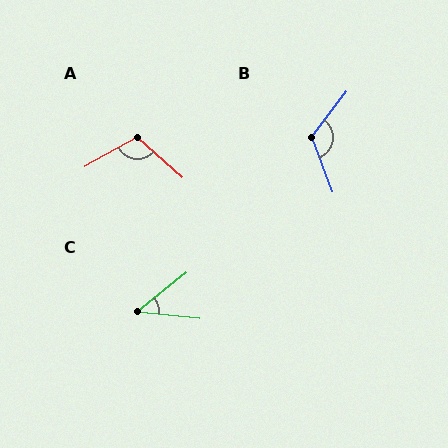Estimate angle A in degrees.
Approximately 109 degrees.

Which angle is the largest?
B, at approximately 122 degrees.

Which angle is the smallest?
C, at approximately 44 degrees.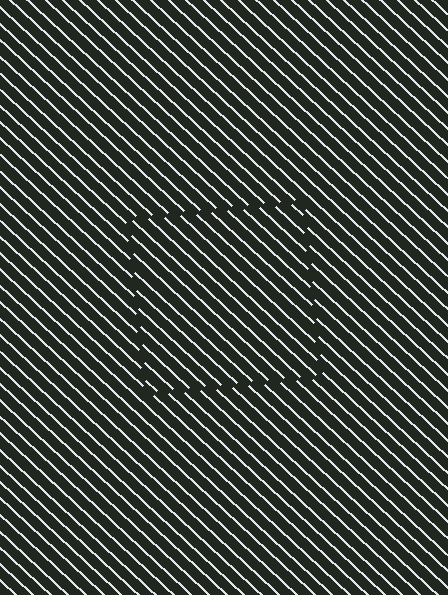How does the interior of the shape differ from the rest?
The interior of the shape contains the same grating, shifted by half a period — the contour is defined by the phase discontinuity where line-ends from the inner and outer gratings abut.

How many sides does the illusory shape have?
4 sides — the line-ends trace a square.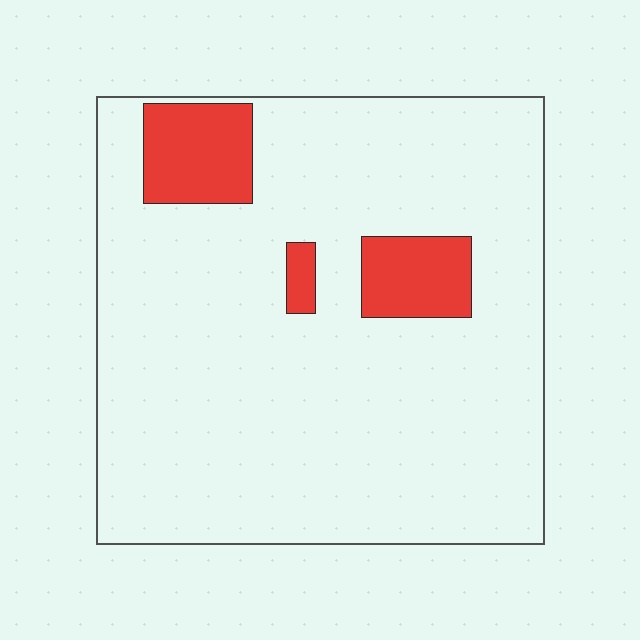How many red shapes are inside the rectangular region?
3.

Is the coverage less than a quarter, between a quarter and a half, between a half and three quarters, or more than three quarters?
Less than a quarter.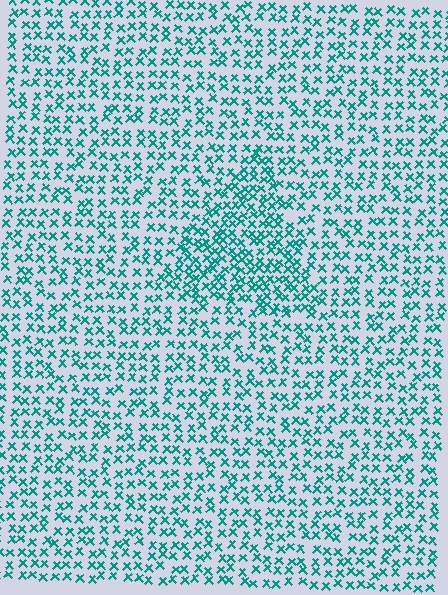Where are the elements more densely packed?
The elements are more densely packed inside the triangle boundary.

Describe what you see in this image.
The image contains small teal elements arranged at two different densities. A triangle-shaped region is visible where the elements are more densely packed than the surrounding area.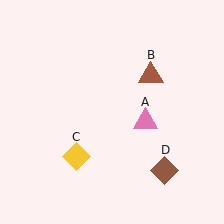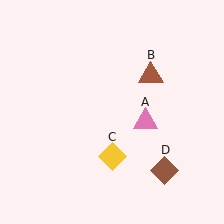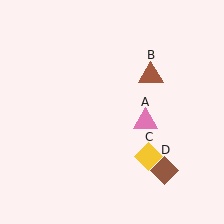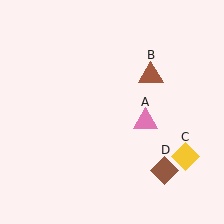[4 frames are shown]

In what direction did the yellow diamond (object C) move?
The yellow diamond (object C) moved right.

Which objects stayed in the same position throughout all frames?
Pink triangle (object A) and brown triangle (object B) and brown diamond (object D) remained stationary.